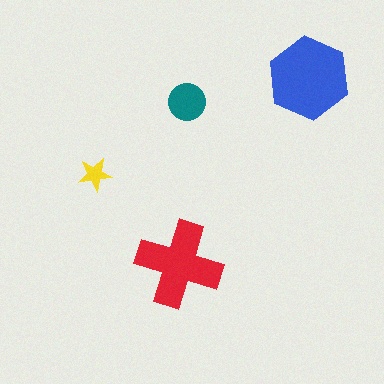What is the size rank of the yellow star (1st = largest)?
4th.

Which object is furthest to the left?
The yellow star is leftmost.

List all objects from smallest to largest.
The yellow star, the teal circle, the red cross, the blue hexagon.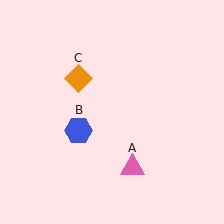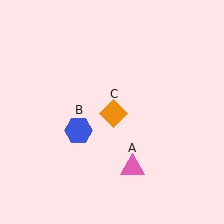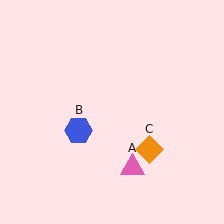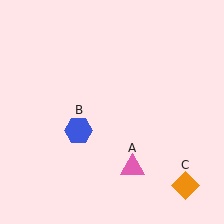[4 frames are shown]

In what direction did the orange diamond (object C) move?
The orange diamond (object C) moved down and to the right.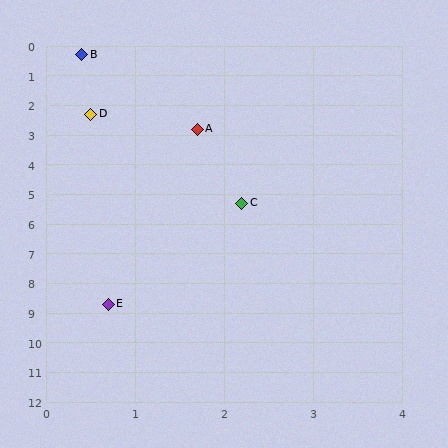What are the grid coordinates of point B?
Point B is at approximately (0.4, 0.3).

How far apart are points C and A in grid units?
Points C and A are about 2.5 grid units apart.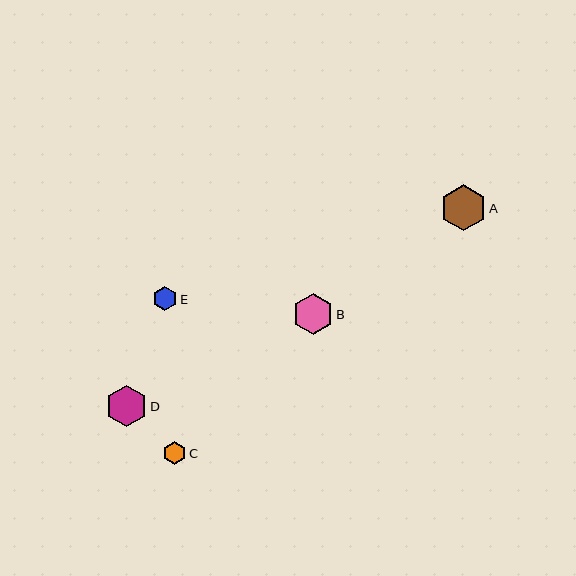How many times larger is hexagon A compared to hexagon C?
Hexagon A is approximately 2.0 times the size of hexagon C.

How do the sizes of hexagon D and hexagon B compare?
Hexagon D and hexagon B are approximately the same size.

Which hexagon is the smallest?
Hexagon C is the smallest with a size of approximately 23 pixels.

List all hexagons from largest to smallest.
From largest to smallest: A, D, B, E, C.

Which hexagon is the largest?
Hexagon A is the largest with a size of approximately 46 pixels.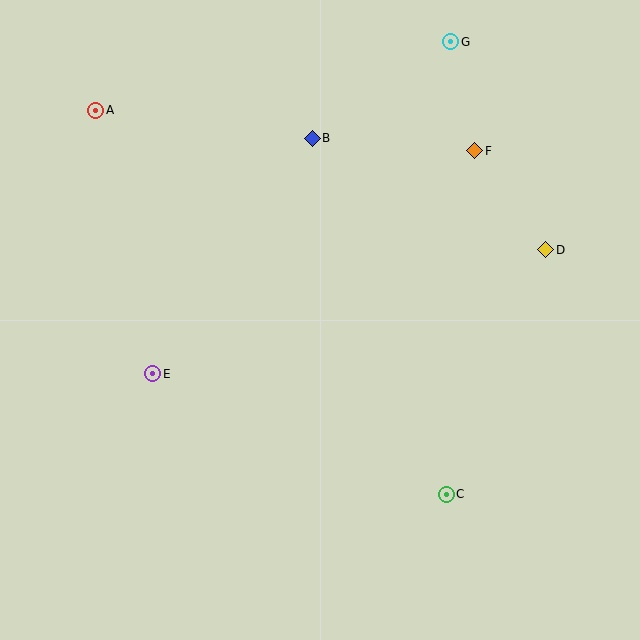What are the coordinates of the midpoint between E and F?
The midpoint between E and F is at (314, 262).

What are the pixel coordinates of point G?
Point G is at (451, 42).